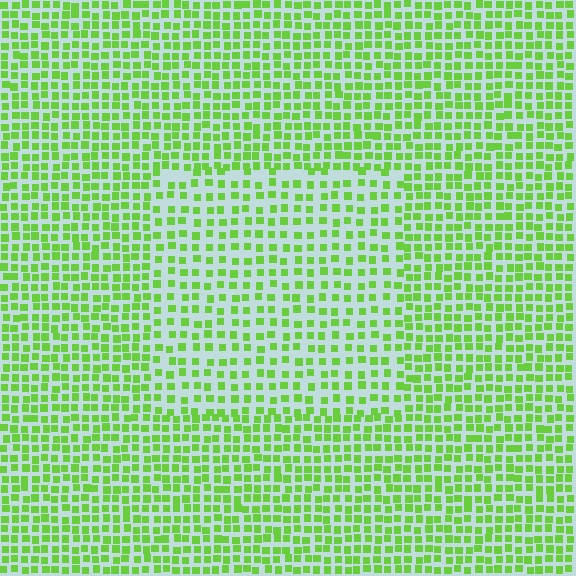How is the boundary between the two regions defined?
The boundary is defined by a change in element density (approximately 1.6x ratio). All elements are the same color, size, and shape.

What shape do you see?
I see a rectangle.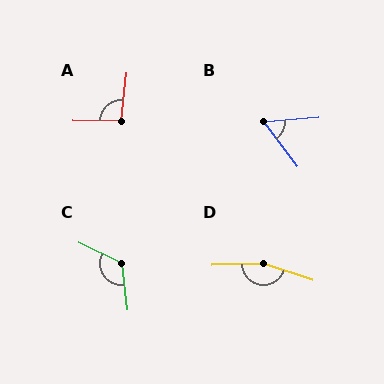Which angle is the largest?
D, at approximately 160 degrees.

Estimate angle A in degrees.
Approximately 96 degrees.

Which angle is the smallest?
B, at approximately 58 degrees.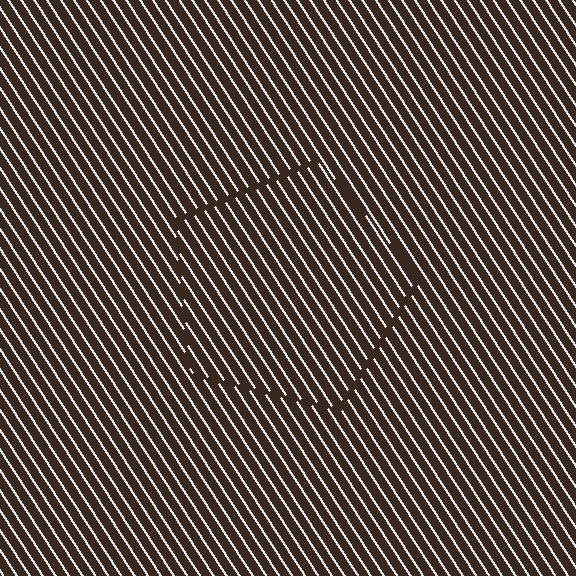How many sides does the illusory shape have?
5 sides — the line-ends trace a pentagon.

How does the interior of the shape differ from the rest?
The interior of the shape contains the same grating, shifted by half a period — the contour is defined by the phase discontinuity where line-ends from the inner and outer gratings abut.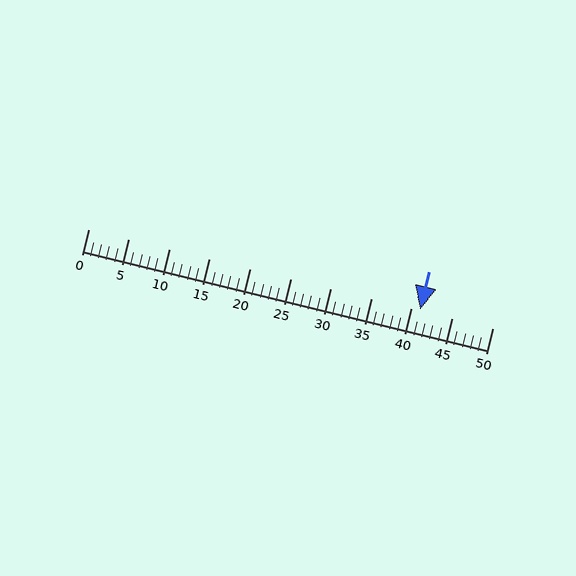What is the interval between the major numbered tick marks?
The major tick marks are spaced 5 units apart.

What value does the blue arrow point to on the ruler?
The blue arrow points to approximately 41.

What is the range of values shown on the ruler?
The ruler shows values from 0 to 50.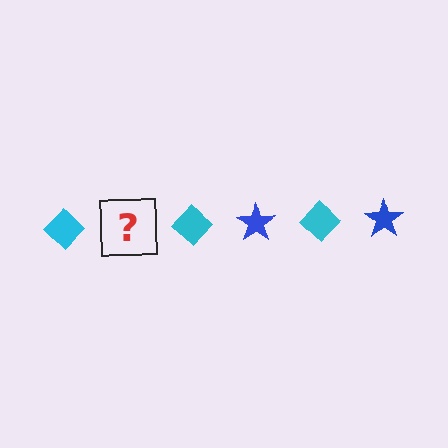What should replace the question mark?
The question mark should be replaced with a blue star.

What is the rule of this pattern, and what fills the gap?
The rule is that the pattern alternates between cyan diamond and blue star. The gap should be filled with a blue star.